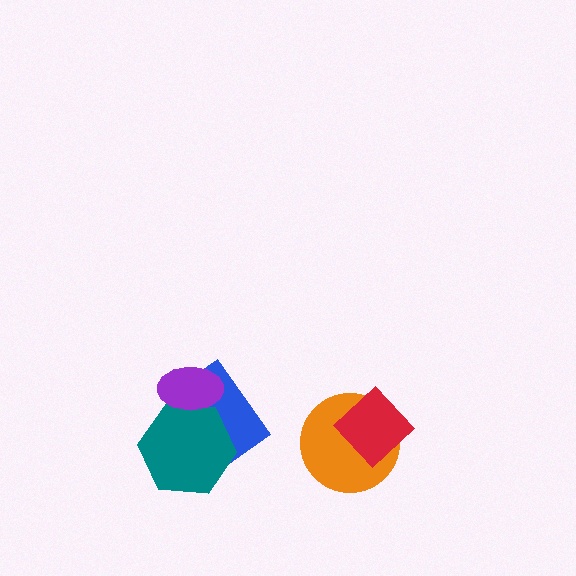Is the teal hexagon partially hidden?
Yes, it is partially covered by another shape.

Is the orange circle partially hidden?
Yes, it is partially covered by another shape.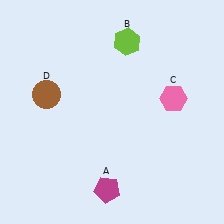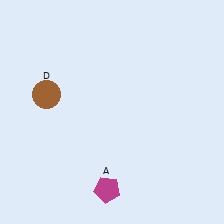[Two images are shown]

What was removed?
The lime hexagon (B), the pink hexagon (C) were removed in Image 2.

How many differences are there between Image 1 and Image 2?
There are 2 differences between the two images.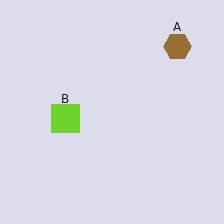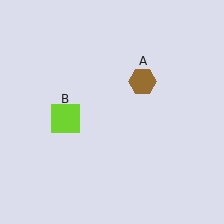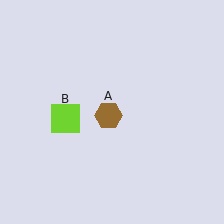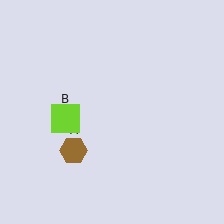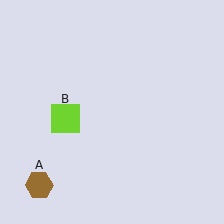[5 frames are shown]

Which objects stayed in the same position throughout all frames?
Lime square (object B) remained stationary.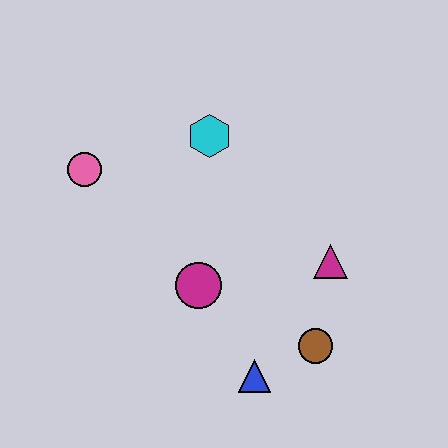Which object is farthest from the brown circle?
The pink circle is farthest from the brown circle.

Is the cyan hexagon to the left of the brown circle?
Yes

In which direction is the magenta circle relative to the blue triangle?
The magenta circle is above the blue triangle.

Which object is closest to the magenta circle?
The blue triangle is closest to the magenta circle.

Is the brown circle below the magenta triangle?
Yes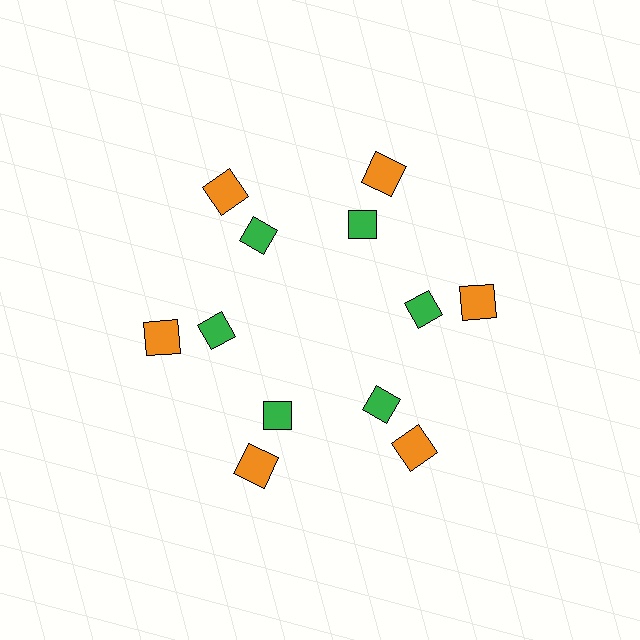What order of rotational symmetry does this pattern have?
This pattern has 6-fold rotational symmetry.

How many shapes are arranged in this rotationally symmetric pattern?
There are 12 shapes, arranged in 6 groups of 2.